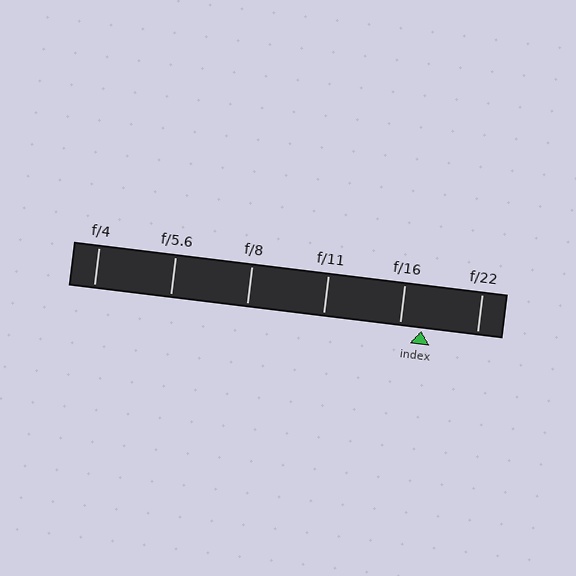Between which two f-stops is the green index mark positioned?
The index mark is between f/16 and f/22.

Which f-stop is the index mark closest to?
The index mark is closest to f/16.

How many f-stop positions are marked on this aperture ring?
There are 6 f-stop positions marked.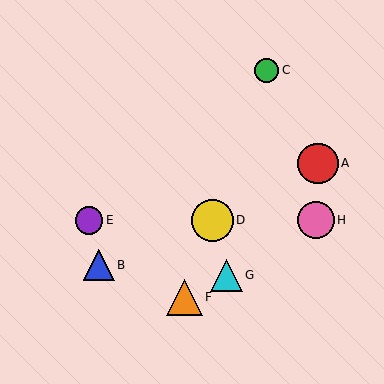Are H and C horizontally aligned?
No, H is at y≈220 and C is at y≈70.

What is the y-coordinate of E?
Object E is at y≈220.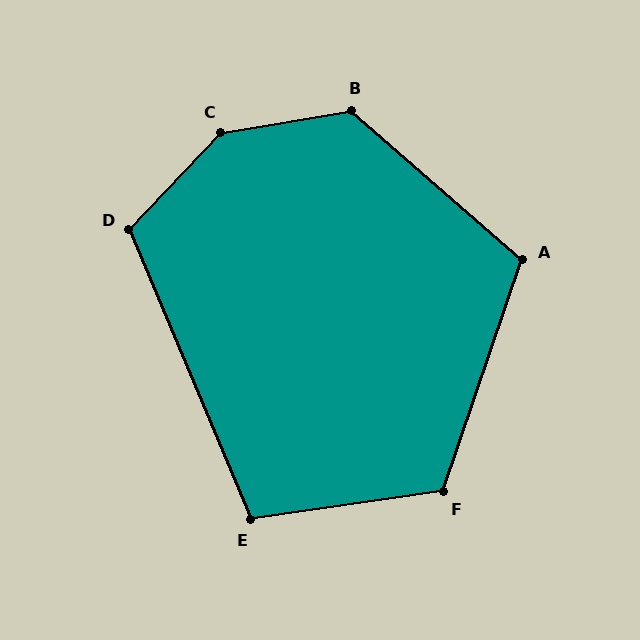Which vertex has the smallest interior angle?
E, at approximately 105 degrees.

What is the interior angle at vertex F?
Approximately 117 degrees (obtuse).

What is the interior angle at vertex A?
Approximately 112 degrees (obtuse).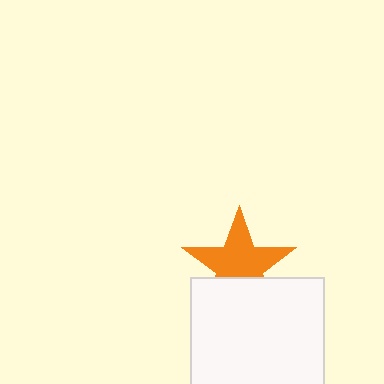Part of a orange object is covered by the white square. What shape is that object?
It is a star.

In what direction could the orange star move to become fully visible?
The orange star could move up. That would shift it out from behind the white square entirely.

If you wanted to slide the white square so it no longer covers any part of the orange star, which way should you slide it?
Slide it down — that is the most direct way to separate the two shapes.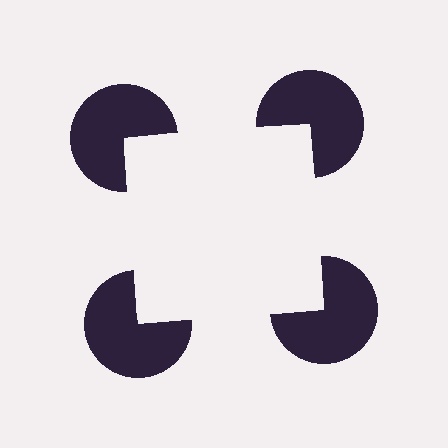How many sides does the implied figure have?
4 sides.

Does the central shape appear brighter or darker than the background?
It typically appears slightly brighter than the background, even though no actual brightness change is drawn.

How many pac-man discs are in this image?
There are 4 — one at each vertex of the illusory square.